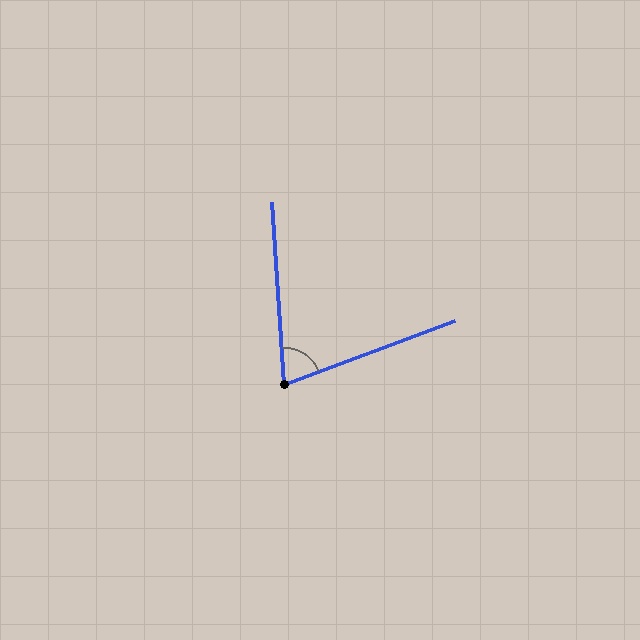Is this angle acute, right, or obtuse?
It is acute.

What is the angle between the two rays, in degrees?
Approximately 73 degrees.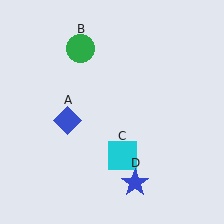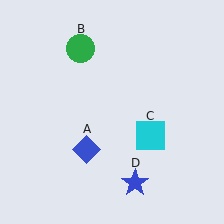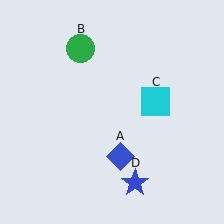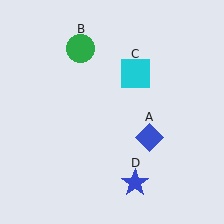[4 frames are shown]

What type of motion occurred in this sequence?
The blue diamond (object A), cyan square (object C) rotated counterclockwise around the center of the scene.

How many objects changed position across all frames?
2 objects changed position: blue diamond (object A), cyan square (object C).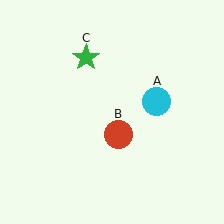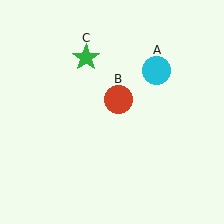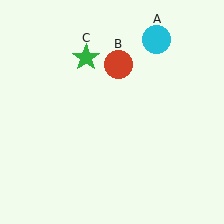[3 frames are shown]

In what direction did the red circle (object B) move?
The red circle (object B) moved up.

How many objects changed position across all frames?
2 objects changed position: cyan circle (object A), red circle (object B).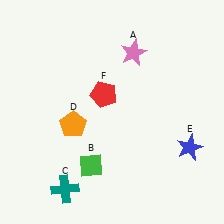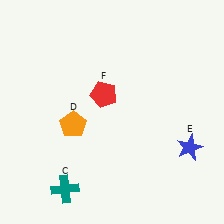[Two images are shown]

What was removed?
The green diamond (B), the pink star (A) were removed in Image 2.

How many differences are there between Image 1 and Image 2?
There are 2 differences between the two images.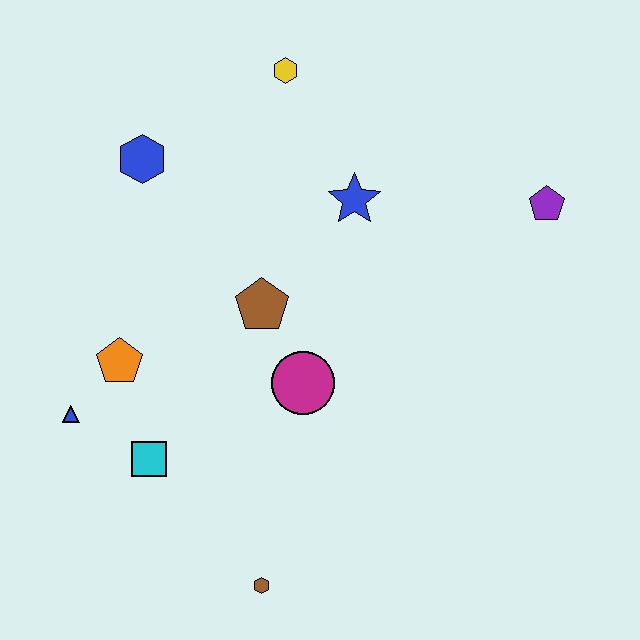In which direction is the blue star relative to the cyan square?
The blue star is above the cyan square.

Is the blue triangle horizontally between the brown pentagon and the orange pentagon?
No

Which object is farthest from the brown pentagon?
The purple pentagon is farthest from the brown pentagon.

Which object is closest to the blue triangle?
The orange pentagon is closest to the blue triangle.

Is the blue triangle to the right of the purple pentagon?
No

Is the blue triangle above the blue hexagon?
No